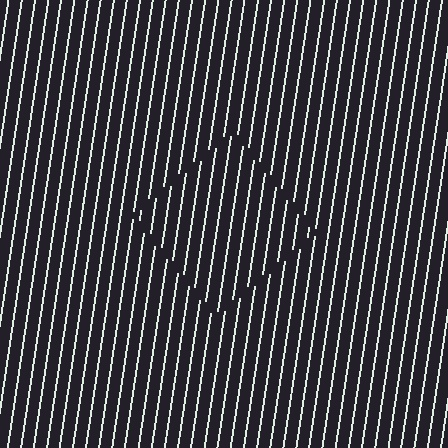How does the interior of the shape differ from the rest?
The interior of the shape contains the same grating, shifted by half a period — the contour is defined by the phase discontinuity where line-ends from the inner and outer gratings abut.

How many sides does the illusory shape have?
4 sides — the line-ends trace a square.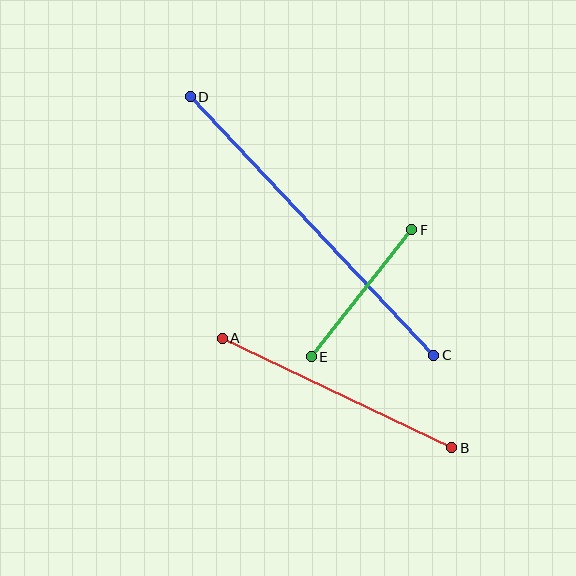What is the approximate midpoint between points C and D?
The midpoint is at approximately (312, 226) pixels.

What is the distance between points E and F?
The distance is approximately 162 pixels.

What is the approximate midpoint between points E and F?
The midpoint is at approximately (361, 293) pixels.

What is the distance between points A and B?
The distance is approximately 255 pixels.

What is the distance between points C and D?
The distance is approximately 355 pixels.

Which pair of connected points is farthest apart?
Points C and D are farthest apart.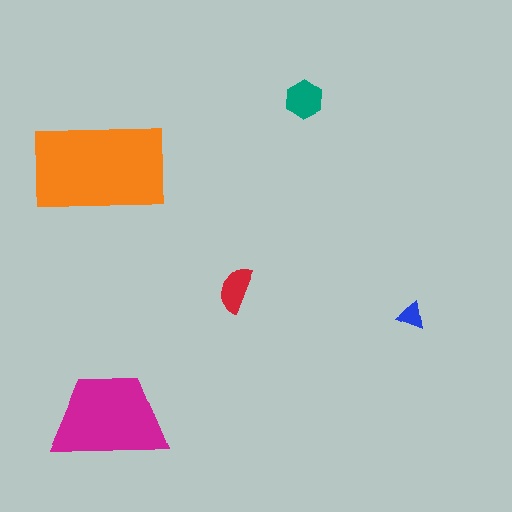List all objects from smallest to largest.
The blue triangle, the red semicircle, the teal hexagon, the magenta trapezoid, the orange rectangle.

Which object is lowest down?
The magenta trapezoid is bottommost.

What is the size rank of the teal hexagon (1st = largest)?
3rd.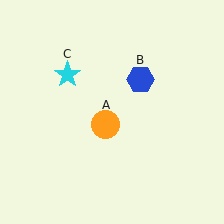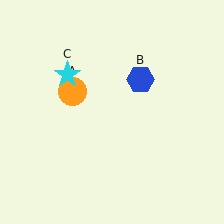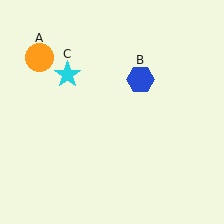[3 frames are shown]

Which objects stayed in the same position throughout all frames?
Blue hexagon (object B) and cyan star (object C) remained stationary.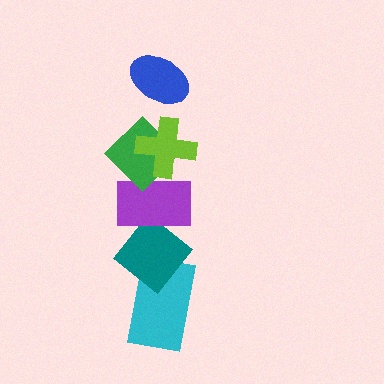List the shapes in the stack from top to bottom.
From top to bottom: the blue ellipse, the lime cross, the green diamond, the purple rectangle, the teal diamond, the cyan rectangle.